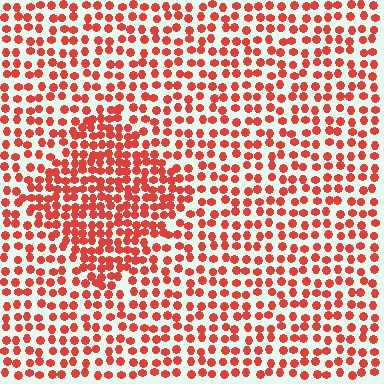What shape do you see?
I see a diamond.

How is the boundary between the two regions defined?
The boundary is defined by a change in element density (approximately 1.7x ratio). All elements are the same color, size, and shape.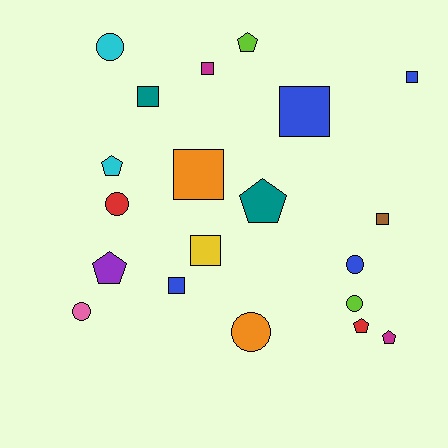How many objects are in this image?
There are 20 objects.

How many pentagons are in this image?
There are 6 pentagons.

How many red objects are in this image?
There are 2 red objects.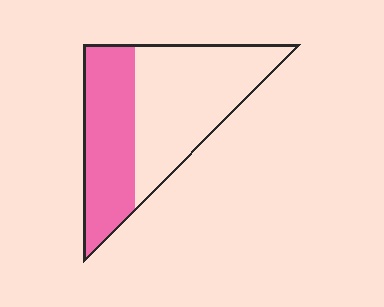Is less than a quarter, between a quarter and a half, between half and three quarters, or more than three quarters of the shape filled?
Between a quarter and a half.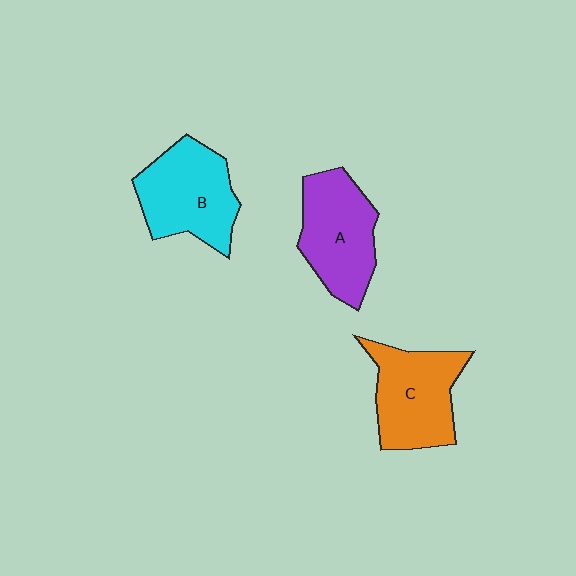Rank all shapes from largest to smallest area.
From largest to smallest: B (cyan), C (orange), A (purple).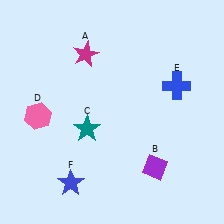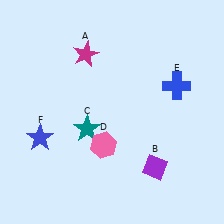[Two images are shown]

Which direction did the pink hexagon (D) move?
The pink hexagon (D) moved right.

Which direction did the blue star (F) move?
The blue star (F) moved up.